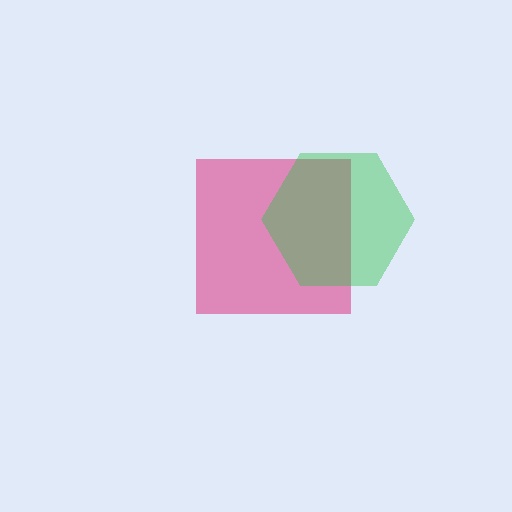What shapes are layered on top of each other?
The layered shapes are: a pink square, a green hexagon.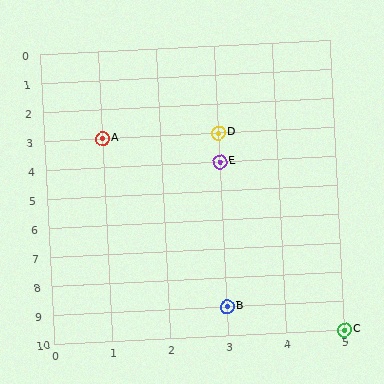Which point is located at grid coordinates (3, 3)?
Point D is at (3, 3).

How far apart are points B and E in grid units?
Points B and E are 5 rows apart.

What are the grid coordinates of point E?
Point E is at grid coordinates (3, 4).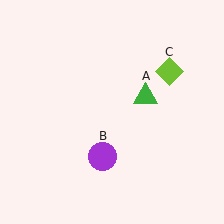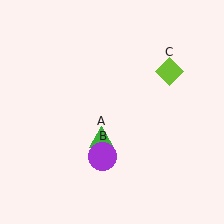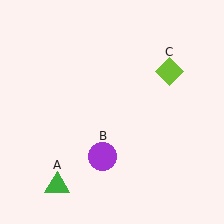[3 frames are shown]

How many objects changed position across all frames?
1 object changed position: green triangle (object A).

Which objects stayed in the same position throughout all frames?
Purple circle (object B) and lime diamond (object C) remained stationary.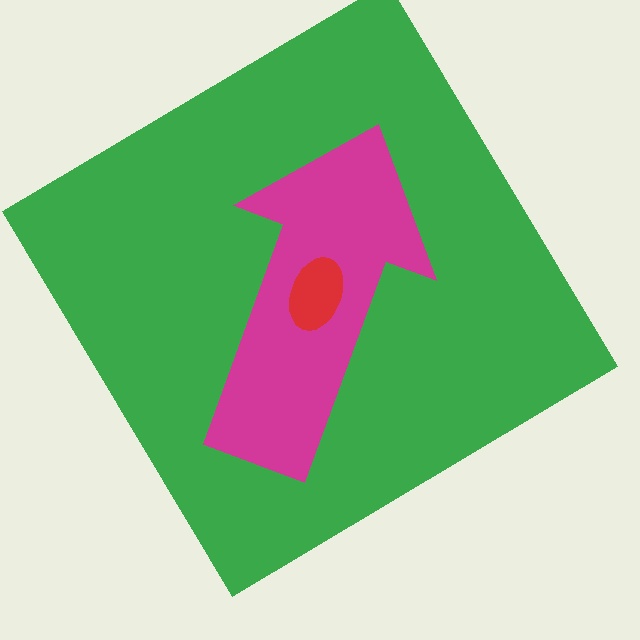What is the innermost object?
The red ellipse.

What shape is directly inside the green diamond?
The magenta arrow.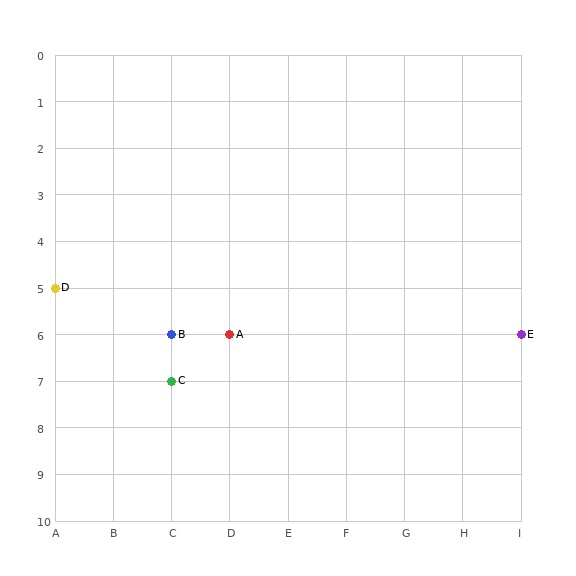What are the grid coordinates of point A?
Point A is at grid coordinates (D, 6).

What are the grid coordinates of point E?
Point E is at grid coordinates (I, 6).